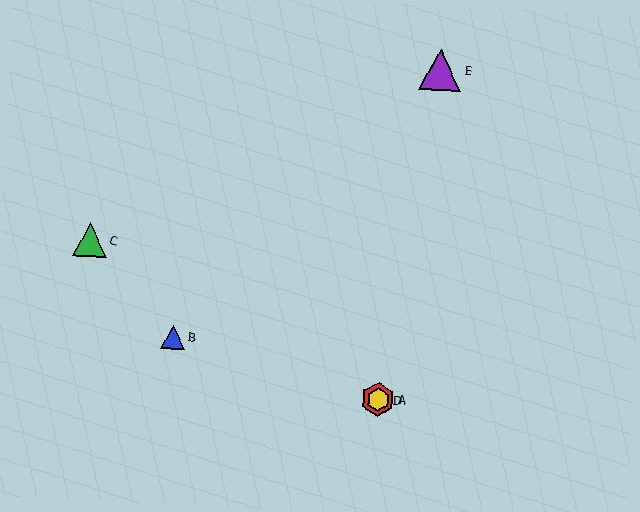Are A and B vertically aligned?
No, A is at x≈378 and B is at x≈173.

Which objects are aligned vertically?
Objects A, D are aligned vertically.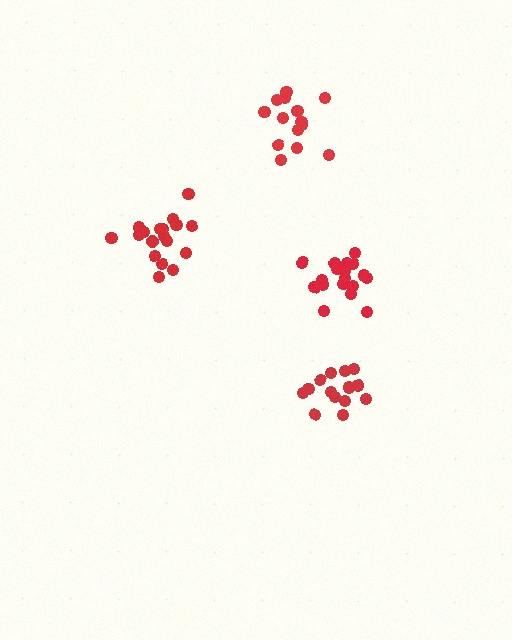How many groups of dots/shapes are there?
There are 4 groups.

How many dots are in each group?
Group 1: 18 dots, Group 2: 18 dots, Group 3: 15 dots, Group 4: 14 dots (65 total).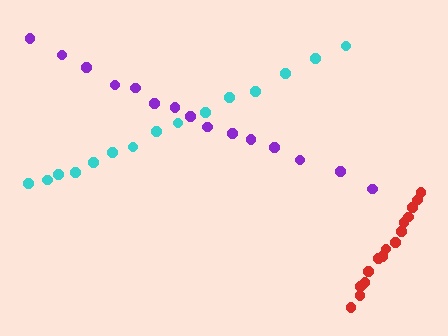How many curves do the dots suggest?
There are 3 distinct paths.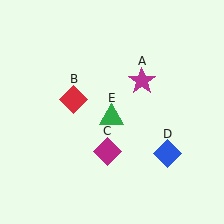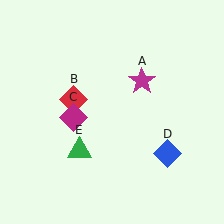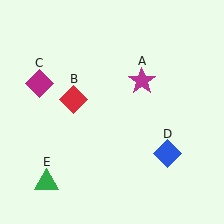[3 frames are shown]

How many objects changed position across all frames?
2 objects changed position: magenta diamond (object C), green triangle (object E).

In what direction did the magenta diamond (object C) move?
The magenta diamond (object C) moved up and to the left.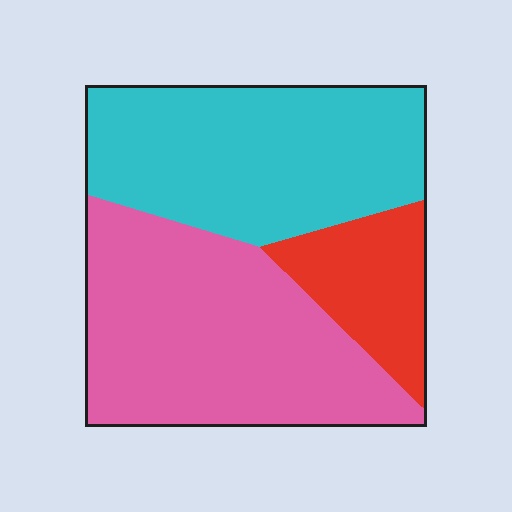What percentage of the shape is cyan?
Cyan takes up about two fifths (2/5) of the shape.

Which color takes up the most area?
Pink, at roughly 45%.